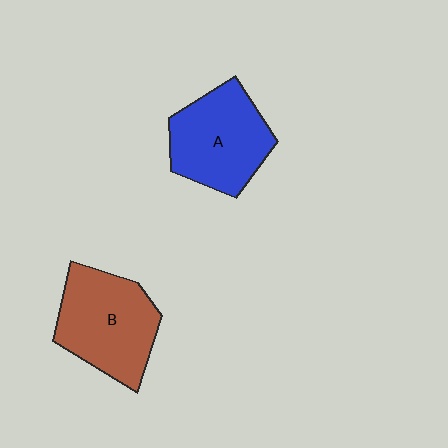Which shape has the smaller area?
Shape A (blue).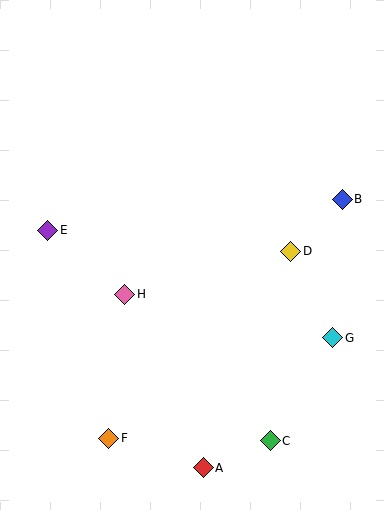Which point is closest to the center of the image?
Point H at (125, 294) is closest to the center.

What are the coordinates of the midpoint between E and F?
The midpoint between E and F is at (78, 334).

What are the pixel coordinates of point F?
Point F is at (109, 438).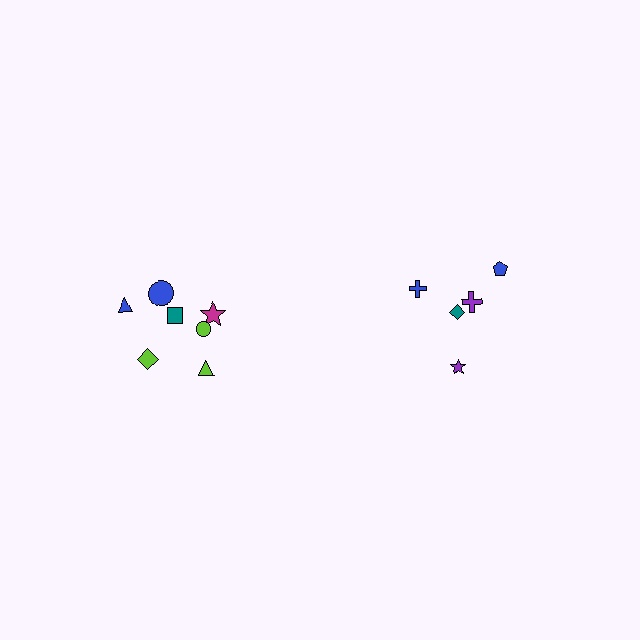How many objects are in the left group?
There are 7 objects.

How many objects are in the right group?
There are 5 objects.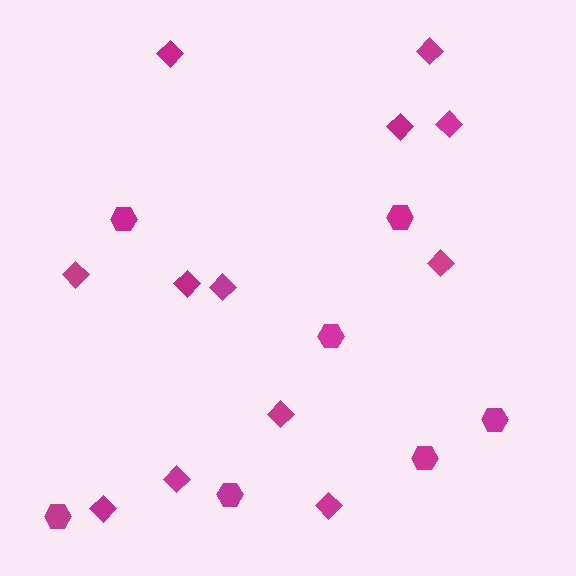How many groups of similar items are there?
There are 2 groups: one group of diamonds (12) and one group of hexagons (7).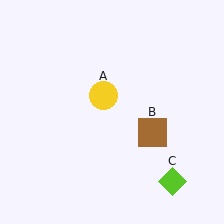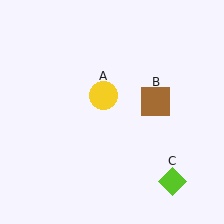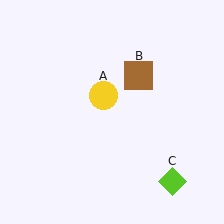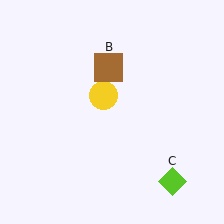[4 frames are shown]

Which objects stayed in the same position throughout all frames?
Yellow circle (object A) and lime diamond (object C) remained stationary.